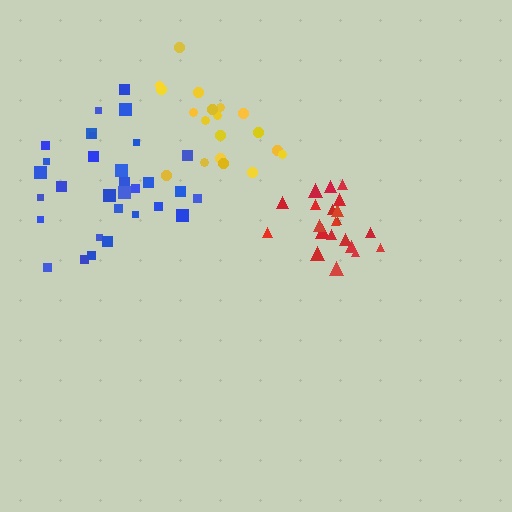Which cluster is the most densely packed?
Red.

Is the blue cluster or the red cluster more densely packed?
Red.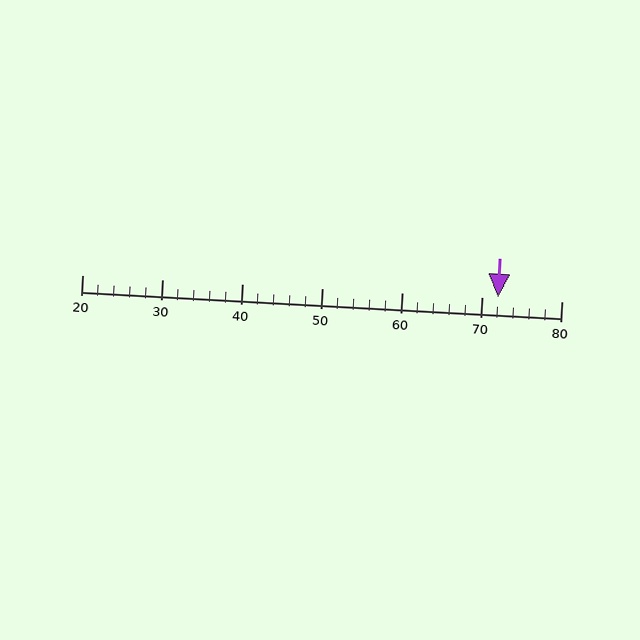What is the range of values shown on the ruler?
The ruler shows values from 20 to 80.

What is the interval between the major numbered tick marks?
The major tick marks are spaced 10 units apart.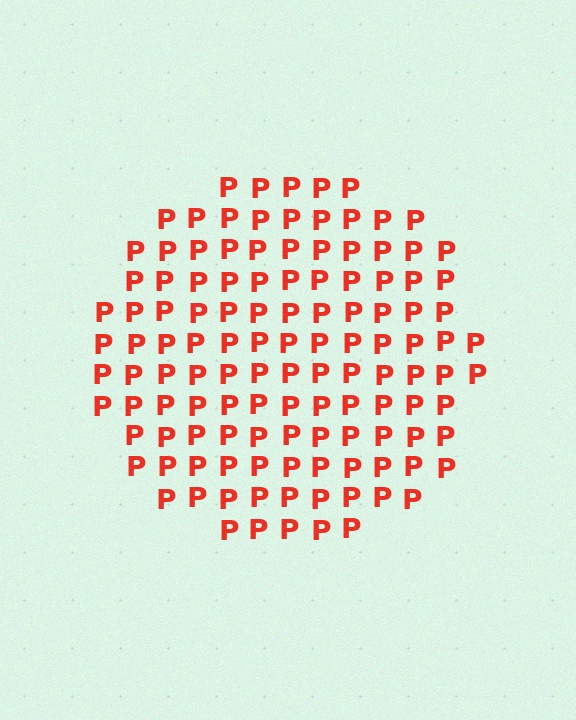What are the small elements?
The small elements are letter P's.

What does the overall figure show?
The overall figure shows a circle.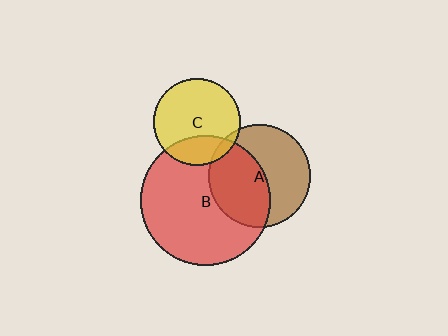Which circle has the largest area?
Circle B (red).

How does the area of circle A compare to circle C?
Approximately 1.4 times.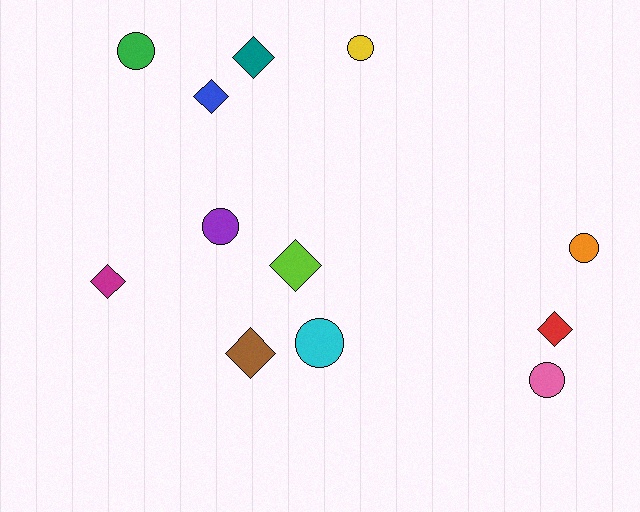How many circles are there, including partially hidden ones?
There are 6 circles.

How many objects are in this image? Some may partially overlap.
There are 12 objects.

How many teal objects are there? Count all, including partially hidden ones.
There is 1 teal object.